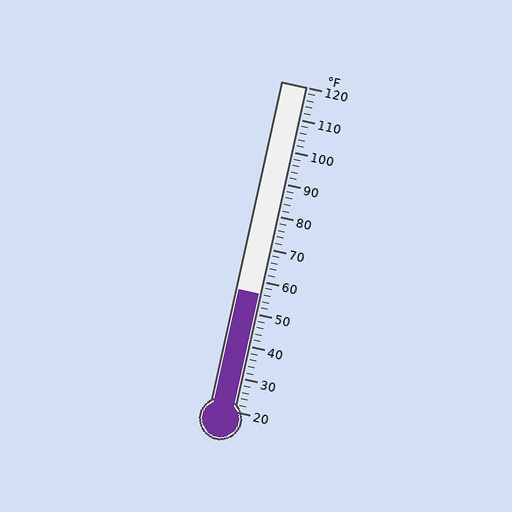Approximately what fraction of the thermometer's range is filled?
The thermometer is filled to approximately 35% of its range.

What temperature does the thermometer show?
The thermometer shows approximately 56°F.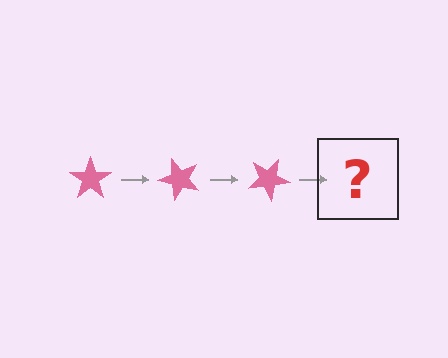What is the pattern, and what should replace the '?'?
The pattern is that the star rotates 50 degrees each step. The '?' should be a pink star rotated 150 degrees.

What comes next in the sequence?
The next element should be a pink star rotated 150 degrees.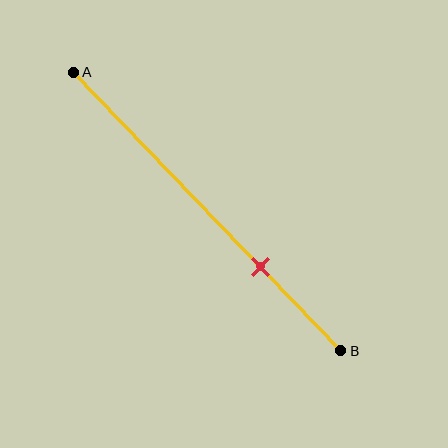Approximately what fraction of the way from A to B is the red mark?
The red mark is approximately 70% of the way from A to B.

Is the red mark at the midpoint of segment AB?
No, the mark is at about 70% from A, not at the 50% midpoint.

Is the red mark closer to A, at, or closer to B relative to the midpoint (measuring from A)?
The red mark is closer to point B than the midpoint of segment AB.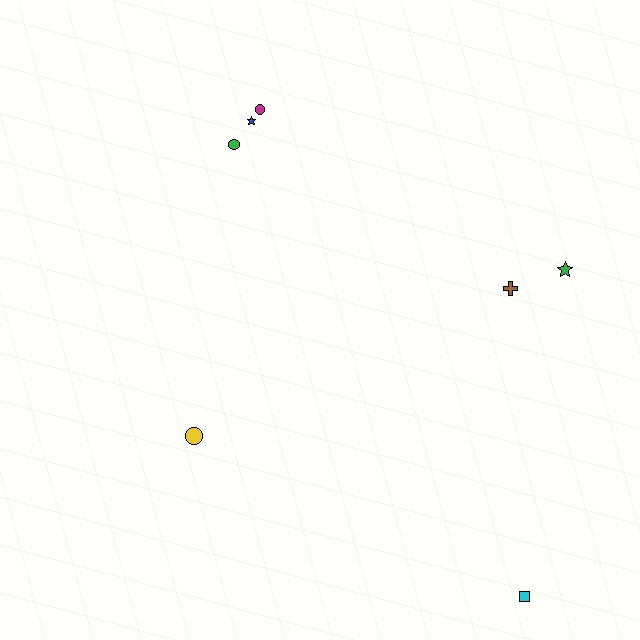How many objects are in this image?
There are 7 objects.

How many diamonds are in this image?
There are no diamonds.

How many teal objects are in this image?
There are no teal objects.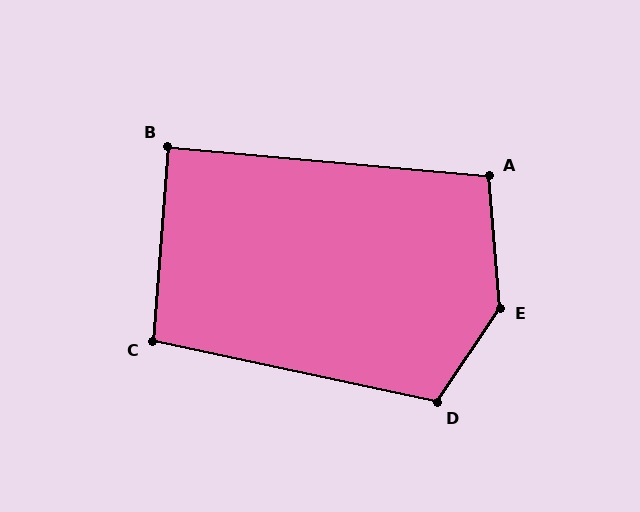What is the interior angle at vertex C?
Approximately 98 degrees (obtuse).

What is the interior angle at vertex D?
Approximately 112 degrees (obtuse).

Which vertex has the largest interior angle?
E, at approximately 142 degrees.